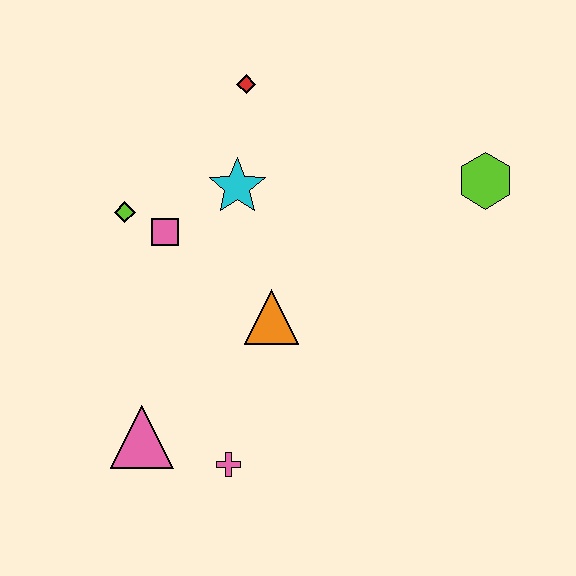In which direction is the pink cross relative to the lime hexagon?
The pink cross is below the lime hexagon.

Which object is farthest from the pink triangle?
The lime hexagon is farthest from the pink triangle.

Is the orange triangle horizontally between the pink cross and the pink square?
No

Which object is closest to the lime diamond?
The pink square is closest to the lime diamond.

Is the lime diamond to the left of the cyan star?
Yes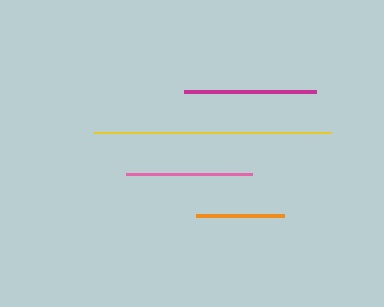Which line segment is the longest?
The yellow line is the longest at approximately 236 pixels.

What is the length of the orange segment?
The orange segment is approximately 88 pixels long.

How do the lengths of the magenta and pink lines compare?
The magenta and pink lines are approximately the same length.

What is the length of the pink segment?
The pink segment is approximately 126 pixels long.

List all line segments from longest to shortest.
From longest to shortest: yellow, magenta, pink, orange.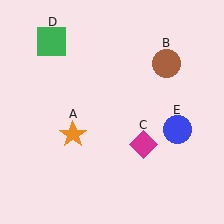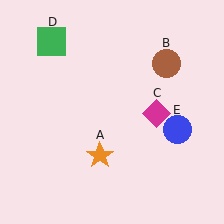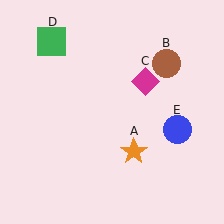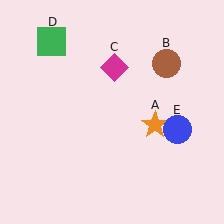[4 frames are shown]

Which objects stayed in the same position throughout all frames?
Brown circle (object B) and green square (object D) and blue circle (object E) remained stationary.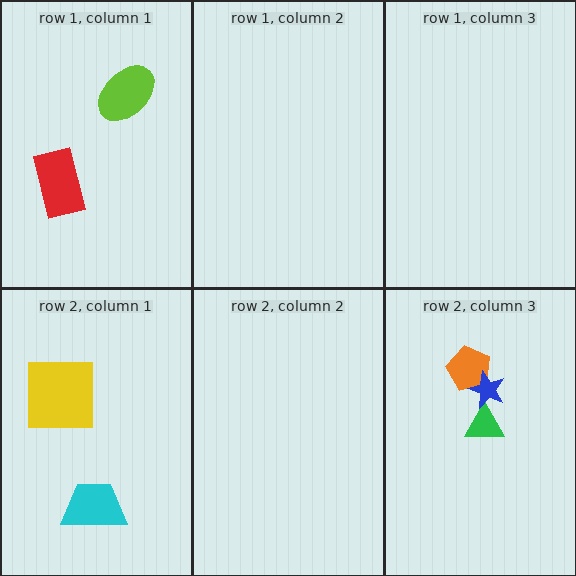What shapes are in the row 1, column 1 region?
The lime ellipse, the red rectangle.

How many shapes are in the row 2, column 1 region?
2.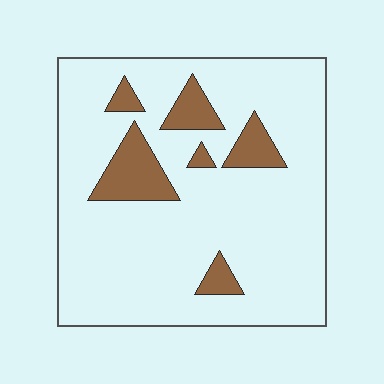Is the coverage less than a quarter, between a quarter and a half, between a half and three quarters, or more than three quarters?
Less than a quarter.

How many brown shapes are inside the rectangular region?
6.